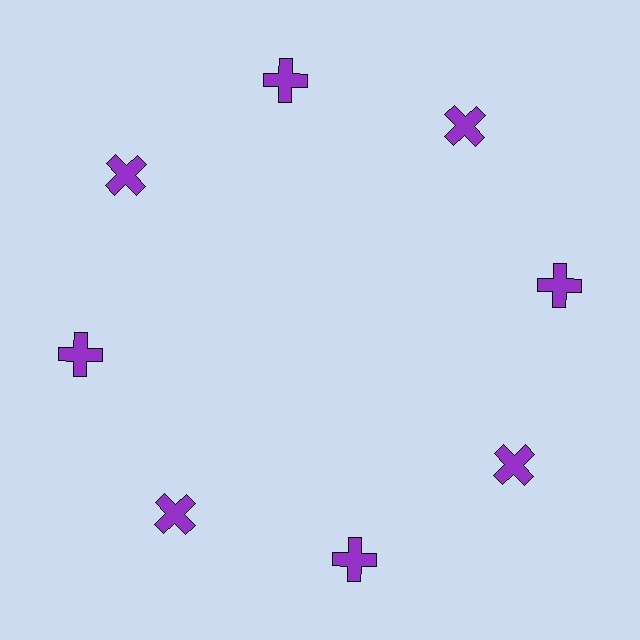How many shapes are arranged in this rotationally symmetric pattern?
There are 8 shapes, arranged in 8 groups of 1.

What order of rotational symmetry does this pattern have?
This pattern has 8-fold rotational symmetry.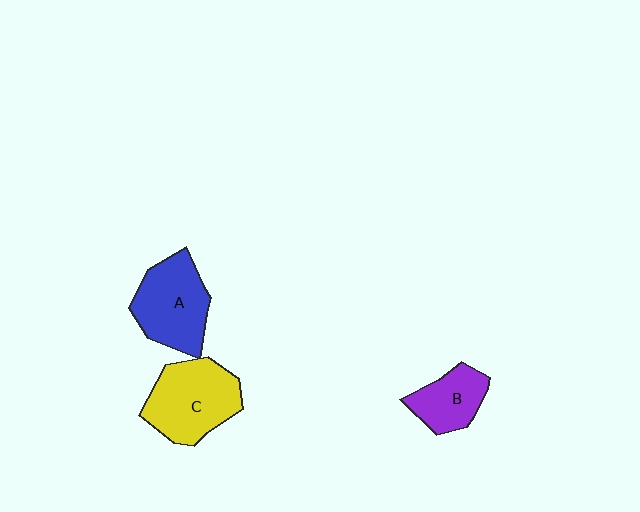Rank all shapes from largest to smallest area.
From largest to smallest: C (yellow), A (blue), B (purple).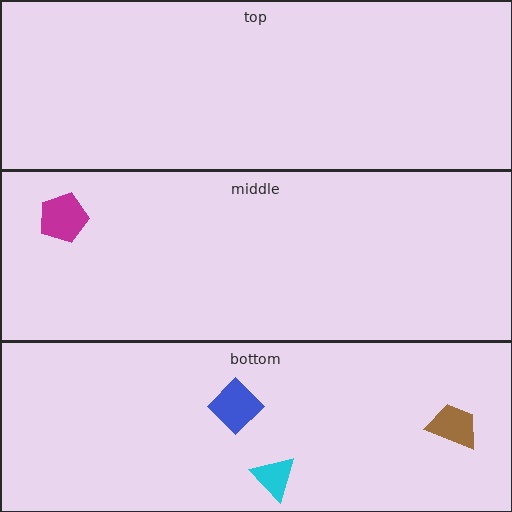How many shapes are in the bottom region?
3.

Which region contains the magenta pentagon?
The middle region.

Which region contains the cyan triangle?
The bottom region.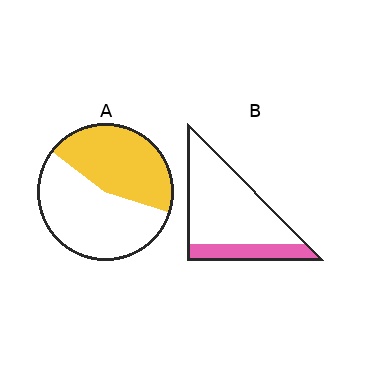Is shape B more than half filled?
No.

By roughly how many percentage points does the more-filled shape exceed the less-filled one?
By roughly 20 percentage points (A over B).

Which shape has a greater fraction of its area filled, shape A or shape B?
Shape A.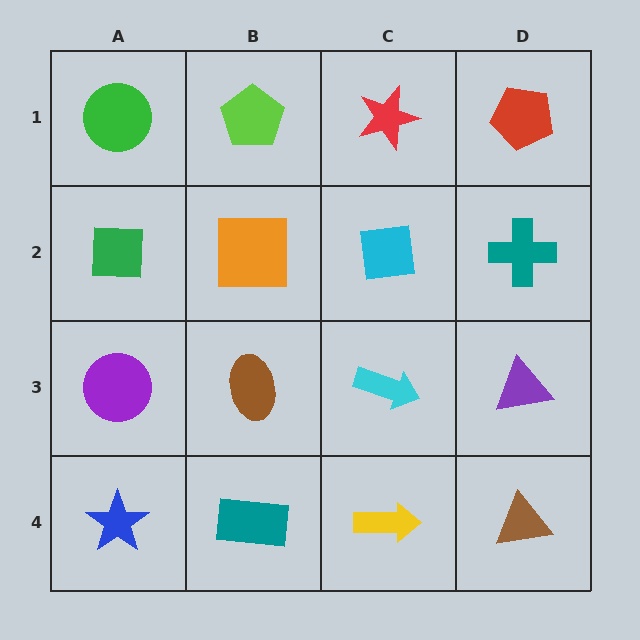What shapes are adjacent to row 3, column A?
A green square (row 2, column A), a blue star (row 4, column A), a brown ellipse (row 3, column B).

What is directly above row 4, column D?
A purple triangle.